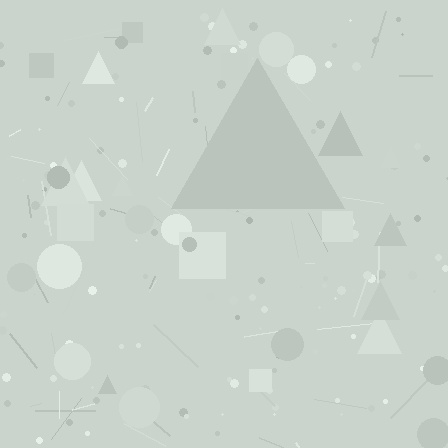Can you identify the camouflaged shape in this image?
The camouflaged shape is a triangle.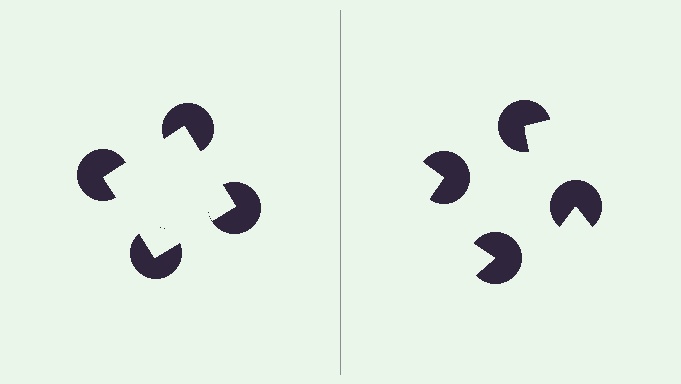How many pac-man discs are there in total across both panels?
8 — 4 on each side.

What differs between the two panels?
The pac-man discs are positioned identically on both sides; only the wedge orientations differ. On the left they align to a square; on the right they are misaligned.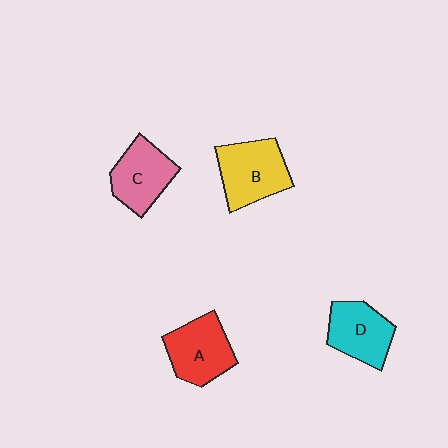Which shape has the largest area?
Shape B (yellow).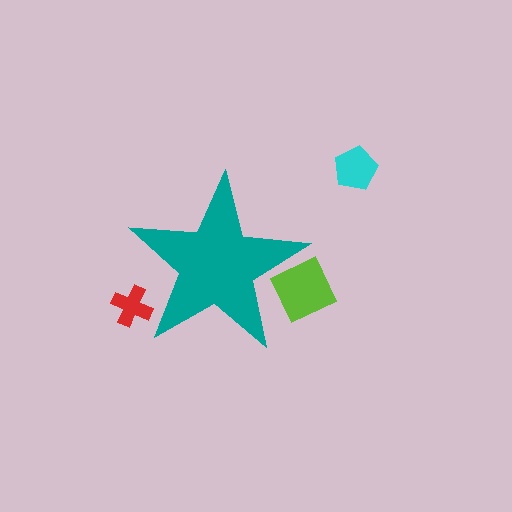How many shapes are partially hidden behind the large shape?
2 shapes are partially hidden.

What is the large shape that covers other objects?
A teal star.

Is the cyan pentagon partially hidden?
No, the cyan pentagon is fully visible.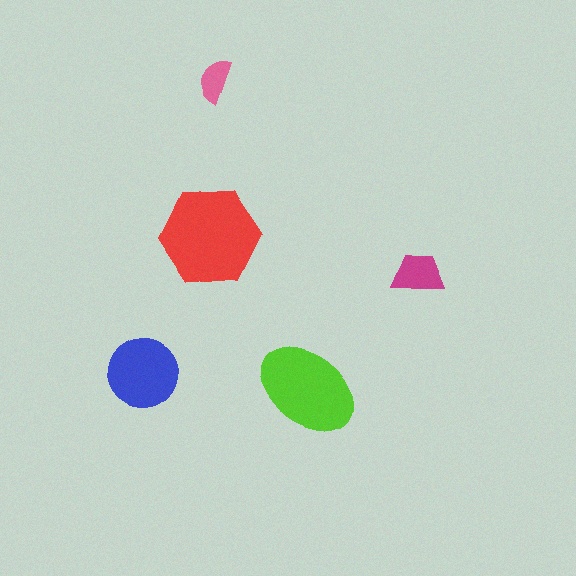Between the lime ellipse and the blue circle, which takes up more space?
The lime ellipse.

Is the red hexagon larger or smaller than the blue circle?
Larger.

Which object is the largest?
The red hexagon.